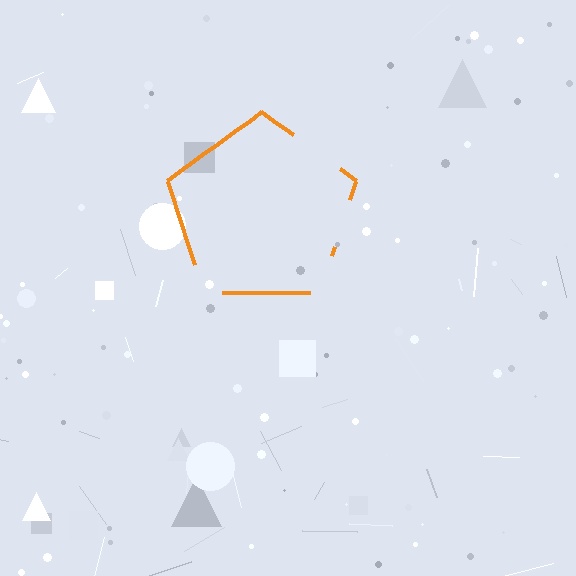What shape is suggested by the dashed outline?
The dashed outline suggests a pentagon.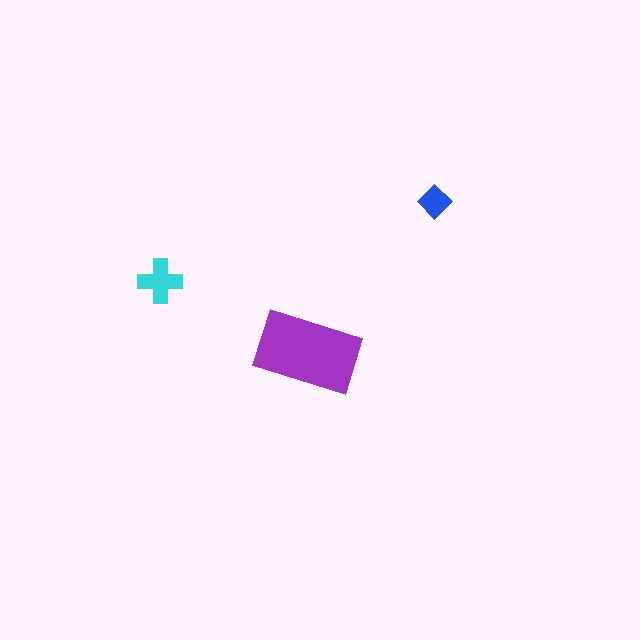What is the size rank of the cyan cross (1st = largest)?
2nd.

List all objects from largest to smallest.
The purple rectangle, the cyan cross, the blue diamond.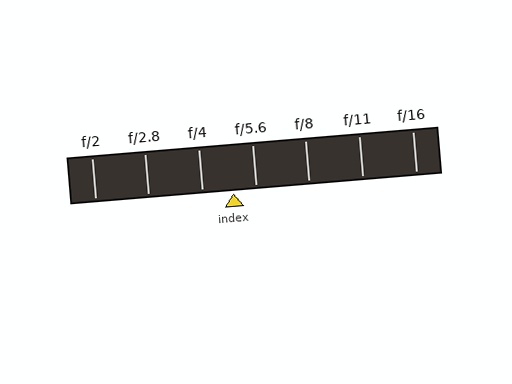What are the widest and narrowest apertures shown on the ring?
The widest aperture shown is f/2 and the narrowest is f/16.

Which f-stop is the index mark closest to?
The index mark is closest to f/5.6.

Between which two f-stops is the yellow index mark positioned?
The index mark is between f/4 and f/5.6.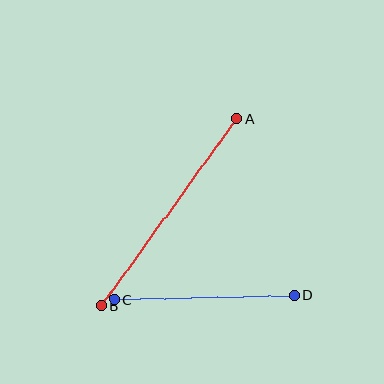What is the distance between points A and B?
The distance is approximately 231 pixels.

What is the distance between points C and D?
The distance is approximately 181 pixels.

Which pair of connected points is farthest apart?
Points A and B are farthest apart.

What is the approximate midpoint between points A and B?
The midpoint is at approximately (169, 212) pixels.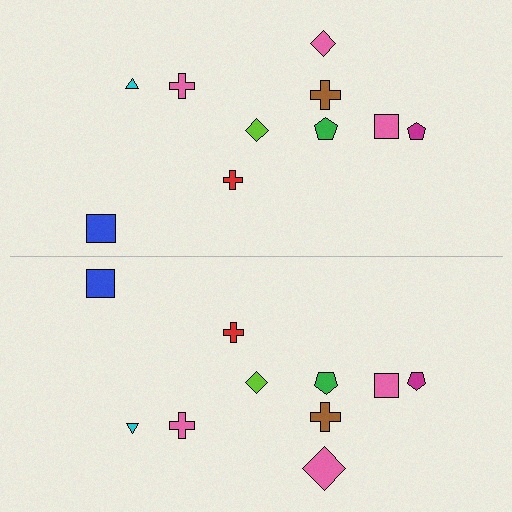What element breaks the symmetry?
The pink diamond on the bottom side has a different size than its mirror counterpart.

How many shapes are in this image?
There are 20 shapes in this image.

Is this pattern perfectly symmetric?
No, the pattern is not perfectly symmetric. The pink diamond on the bottom side has a different size than its mirror counterpart.